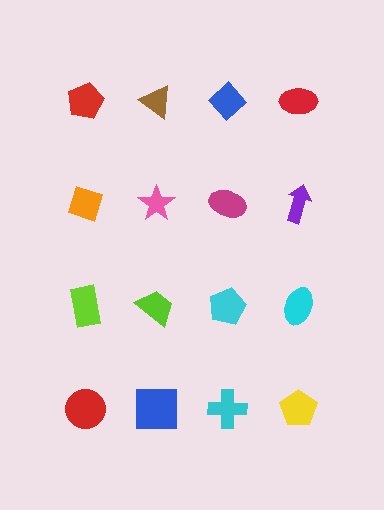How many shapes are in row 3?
4 shapes.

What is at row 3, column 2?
A lime trapezoid.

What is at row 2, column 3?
A magenta ellipse.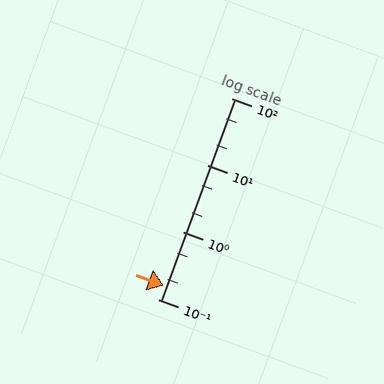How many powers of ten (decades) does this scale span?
The scale spans 3 decades, from 0.1 to 100.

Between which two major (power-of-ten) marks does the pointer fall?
The pointer is between 0.1 and 1.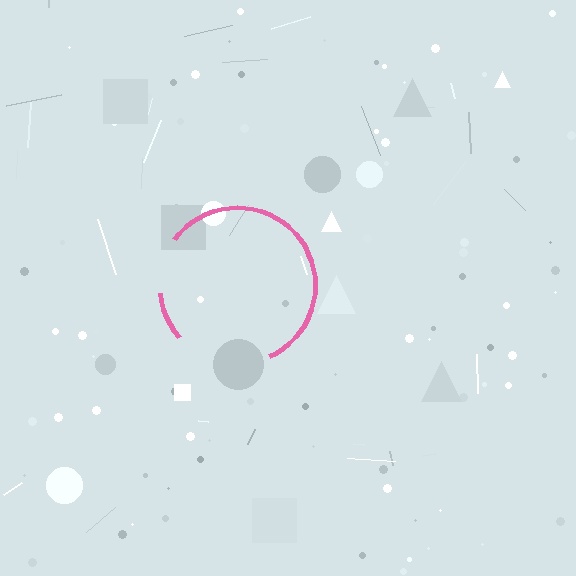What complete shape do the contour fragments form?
The contour fragments form a circle.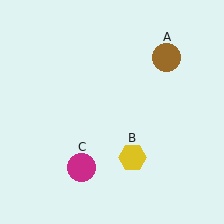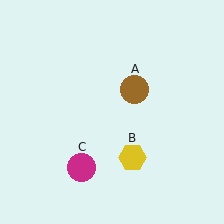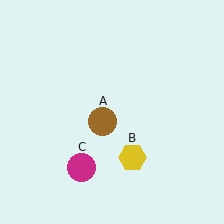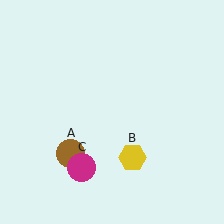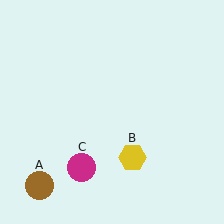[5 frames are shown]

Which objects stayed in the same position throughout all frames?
Yellow hexagon (object B) and magenta circle (object C) remained stationary.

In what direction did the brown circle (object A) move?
The brown circle (object A) moved down and to the left.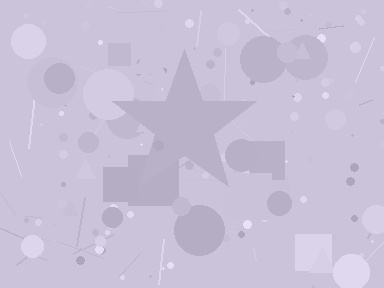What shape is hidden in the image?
A star is hidden in the image.